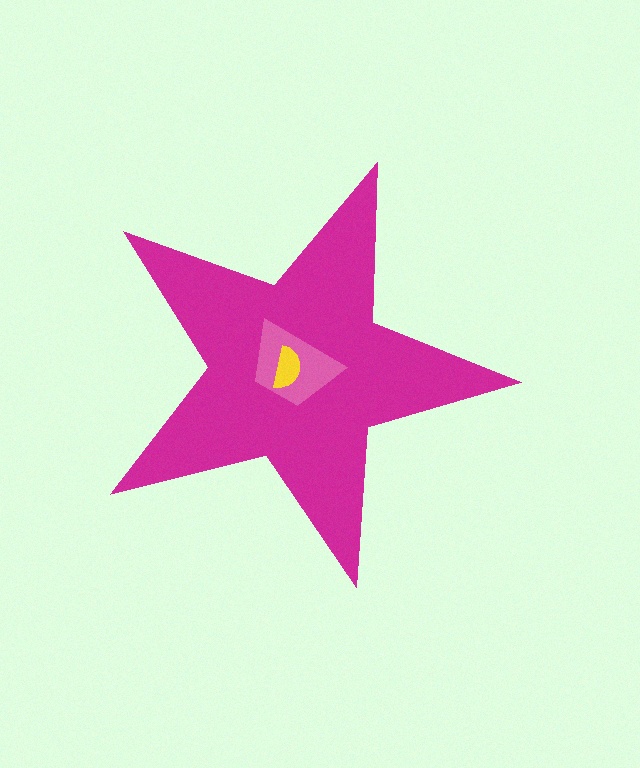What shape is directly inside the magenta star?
The pink trapezoid.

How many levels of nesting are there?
3.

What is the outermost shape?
The magenta star.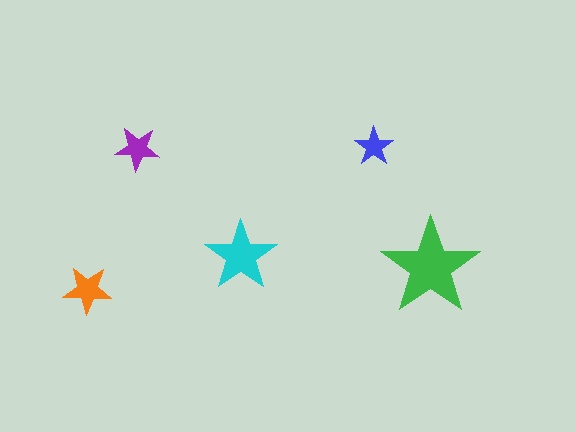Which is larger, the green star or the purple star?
The green one.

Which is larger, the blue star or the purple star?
The purple one.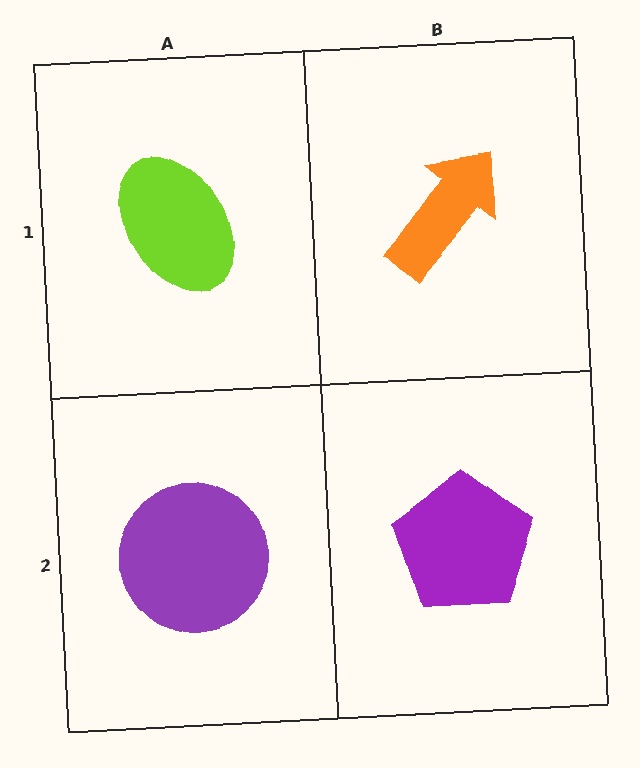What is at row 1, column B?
An orange arrow.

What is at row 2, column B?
A purple pentagon.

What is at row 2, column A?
A purple circle.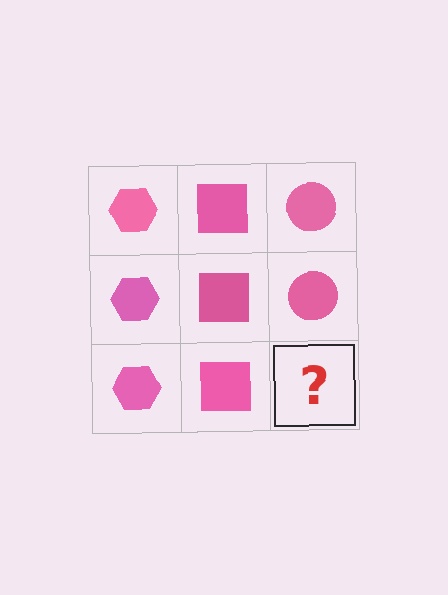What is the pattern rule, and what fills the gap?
The rule is that each column has a consistent shape. The gap should be filled with a pink circle.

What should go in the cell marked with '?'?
The missing cell should contain a pink circle.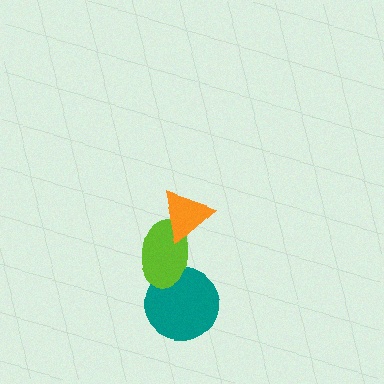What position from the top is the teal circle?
The teal circle is 3rd from the top.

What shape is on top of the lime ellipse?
The orange triangle is on top of the lime ellipse.